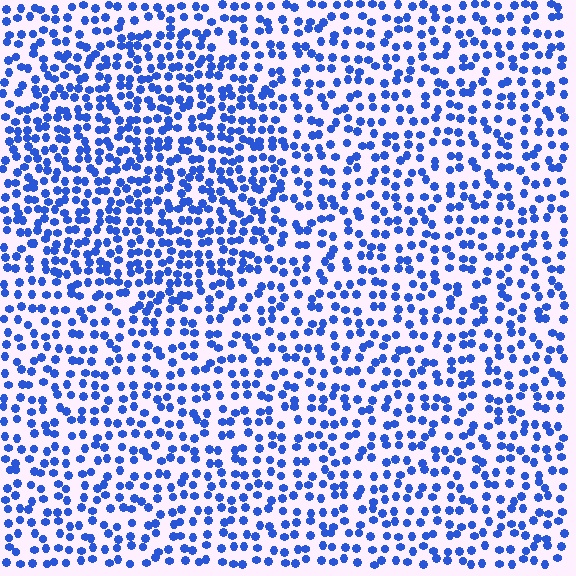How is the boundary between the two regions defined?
The boundary is defined by a change in element density (approximately 1.5x ratio). All elements are the same color, size, and shape.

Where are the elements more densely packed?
The elements are more densely packed inside the circle boundary.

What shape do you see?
I see a circle.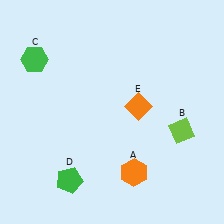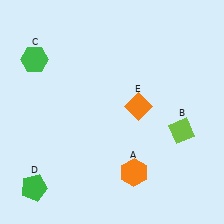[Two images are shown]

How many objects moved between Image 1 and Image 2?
1 object moved between the two images.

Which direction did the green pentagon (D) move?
The green pentagon (D) moved left.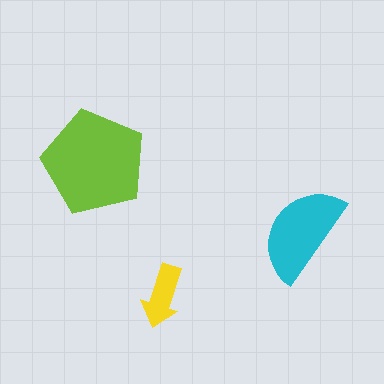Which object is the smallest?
The yellow arrow.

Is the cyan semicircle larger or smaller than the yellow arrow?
Larger.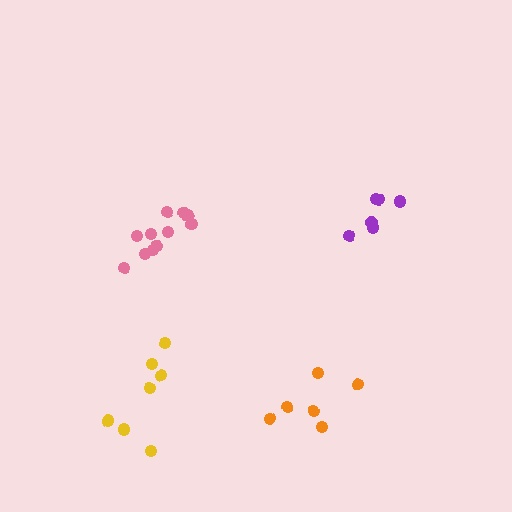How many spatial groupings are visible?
There are 4 spatial groupings.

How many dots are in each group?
Group 1: 6 dots, Group 2: 6 dots, Group 3: 12 dots, Group 4: 7 dots (31 total).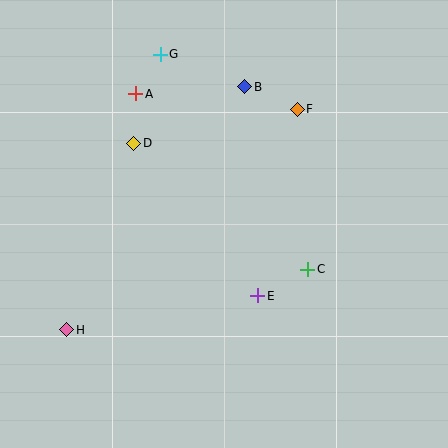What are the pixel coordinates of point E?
Point E is at (258, 296).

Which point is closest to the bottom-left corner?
Point H is closest to the bottom-left corner.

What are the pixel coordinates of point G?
Point G is at (160, 54).